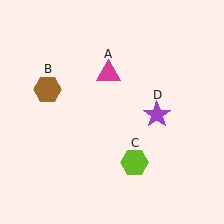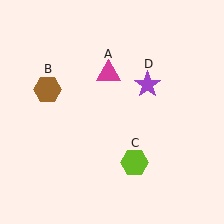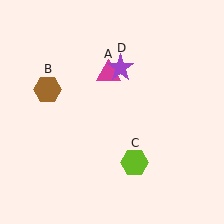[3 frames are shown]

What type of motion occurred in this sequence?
The purple star (object D) rotated counterclockwise around the center of the scene.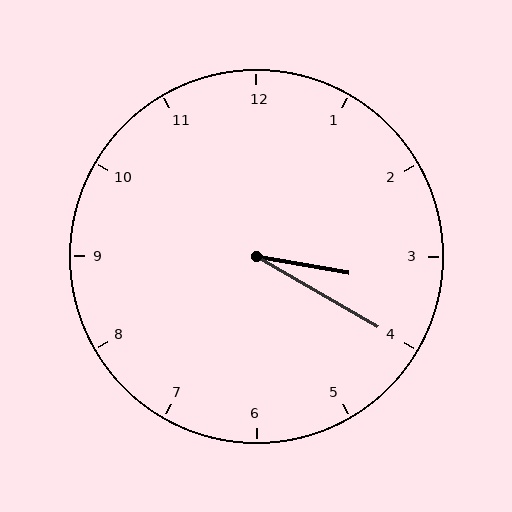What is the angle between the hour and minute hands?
Approximately 20 degrees.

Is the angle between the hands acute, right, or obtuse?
It is acute.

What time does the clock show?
3:20.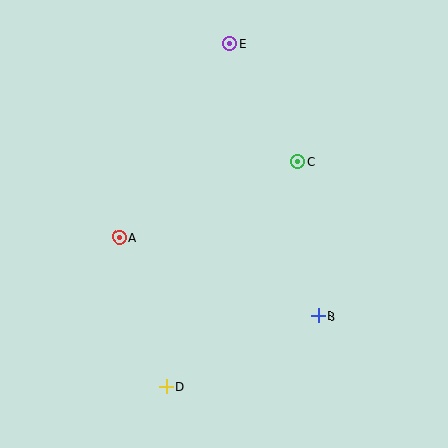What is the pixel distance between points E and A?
The distance between E and A is 223 pixels.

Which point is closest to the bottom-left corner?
Point D is closest to the bottom-left corner.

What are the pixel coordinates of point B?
Point B is at (318, 316).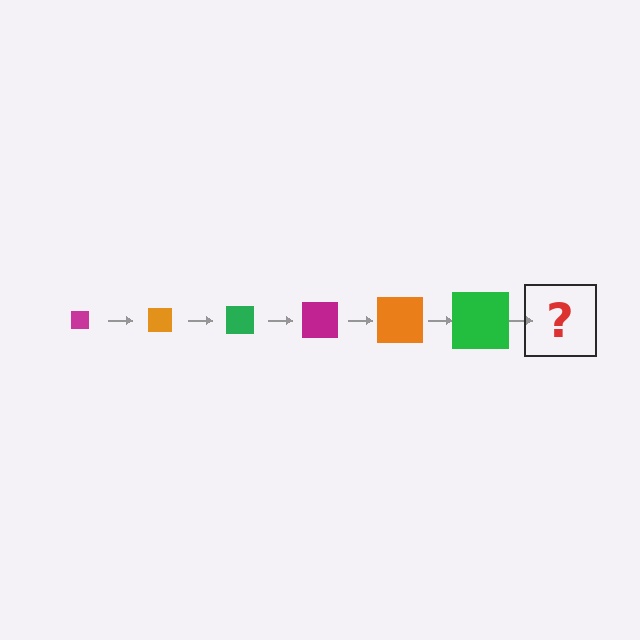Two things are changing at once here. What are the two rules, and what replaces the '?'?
The two rules are that the square grows larger each step and the color cycles through magenta, orange, and green. The '?' should be a magenta square, larger than the previous one.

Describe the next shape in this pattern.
It should be a magenta square, larger than the previous one.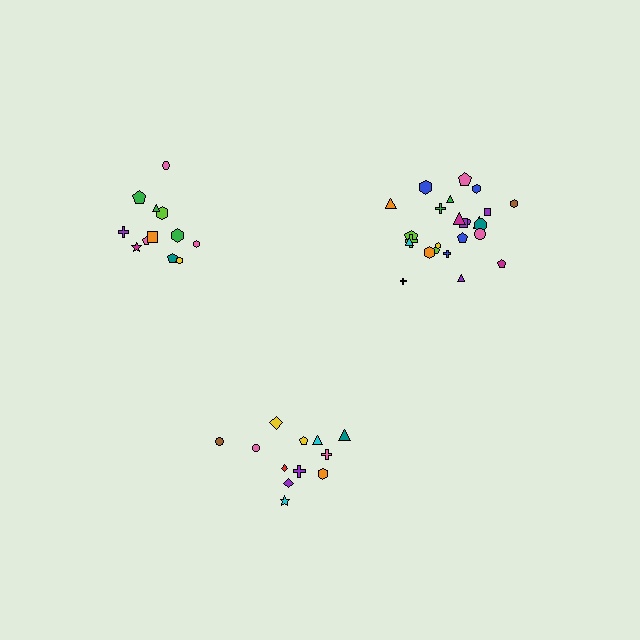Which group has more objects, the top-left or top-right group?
The top-right group.